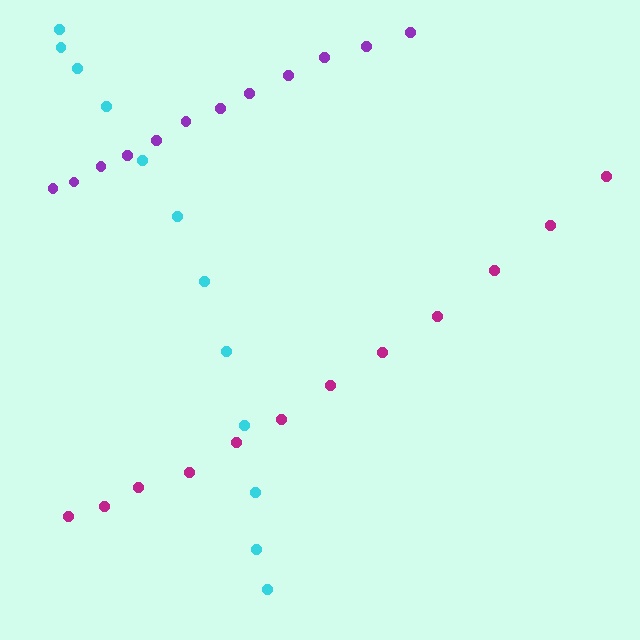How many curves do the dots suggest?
There are 3 distinct paths.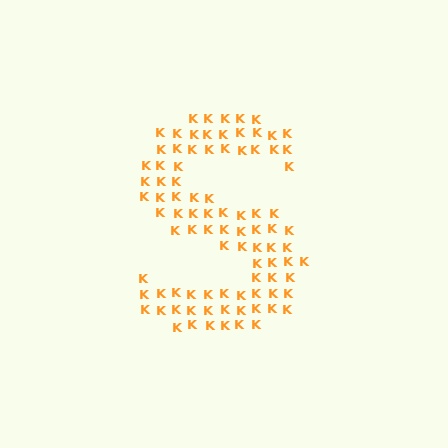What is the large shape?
The large shape is the letter S.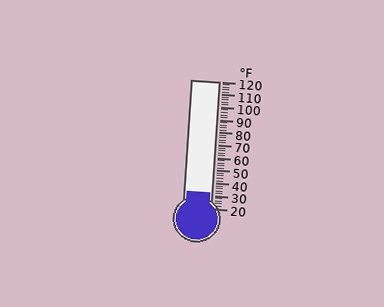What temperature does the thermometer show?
The thermometer shows approximately 32°F.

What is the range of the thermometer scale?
The thermometer scale ranges from 20°F to 120°F.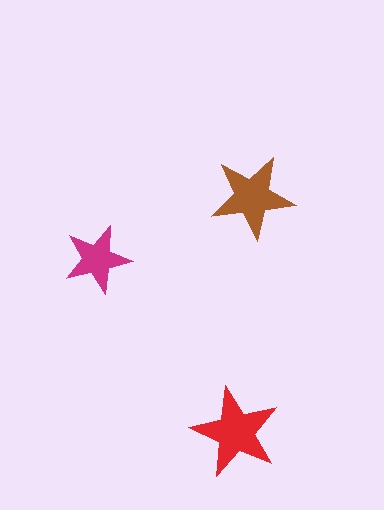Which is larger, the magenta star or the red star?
The red one.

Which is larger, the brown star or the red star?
The red one.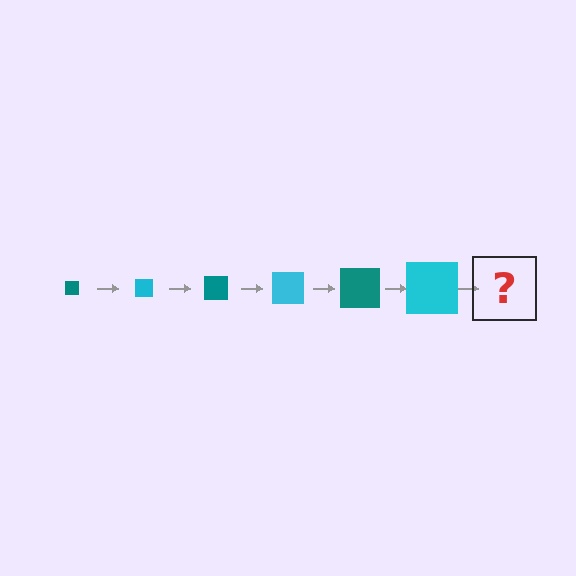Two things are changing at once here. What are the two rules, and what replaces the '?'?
The two rules are that the square grows larger each step and the color cycles through teal and cyan. The '?' should be a teal square, larger than the previous one.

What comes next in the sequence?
The next element should be a teal square, larger than the previous one.